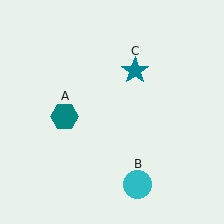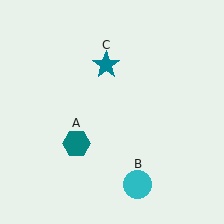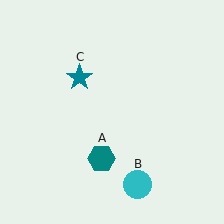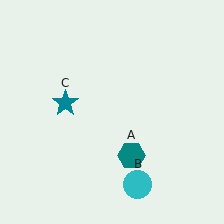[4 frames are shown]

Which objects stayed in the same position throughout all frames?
Cyan circle (object B) remained stationary.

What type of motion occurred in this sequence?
The teal hexagon (object A), teal star (object C) rotated counterclockwise around the center of the scene.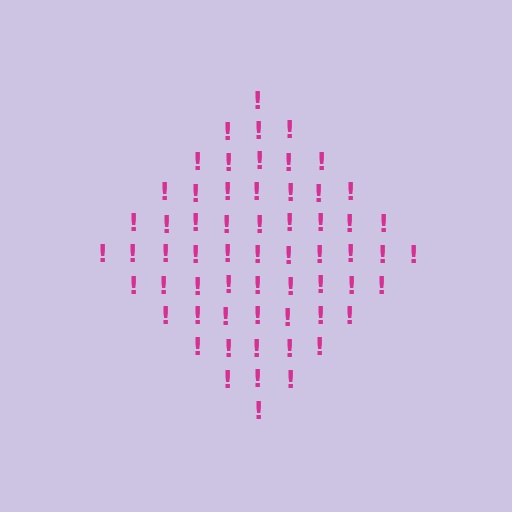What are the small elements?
The small elements are exclamation marks.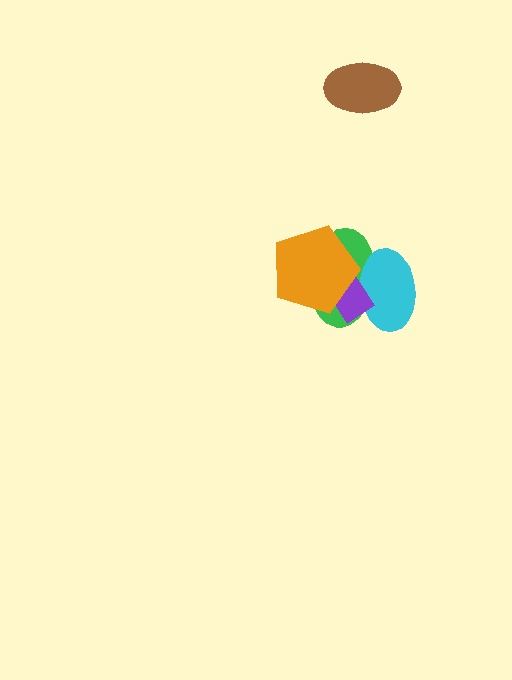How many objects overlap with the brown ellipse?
0 objects overlap with the brown ellipse.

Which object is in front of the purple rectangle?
The orange pentagon is in front of the purple rectangle.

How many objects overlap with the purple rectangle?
3 objects overlap with the purple rectangle.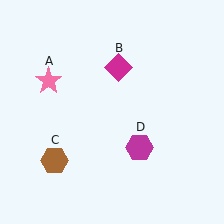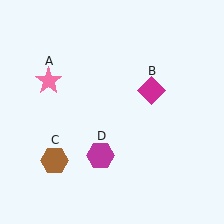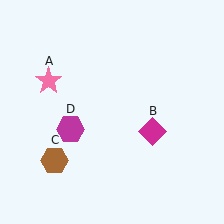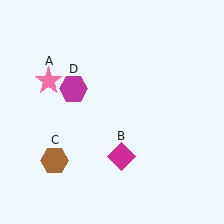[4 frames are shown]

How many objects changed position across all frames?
2 objects changed position: magenta diamond (object B), magenta hexagon (object D).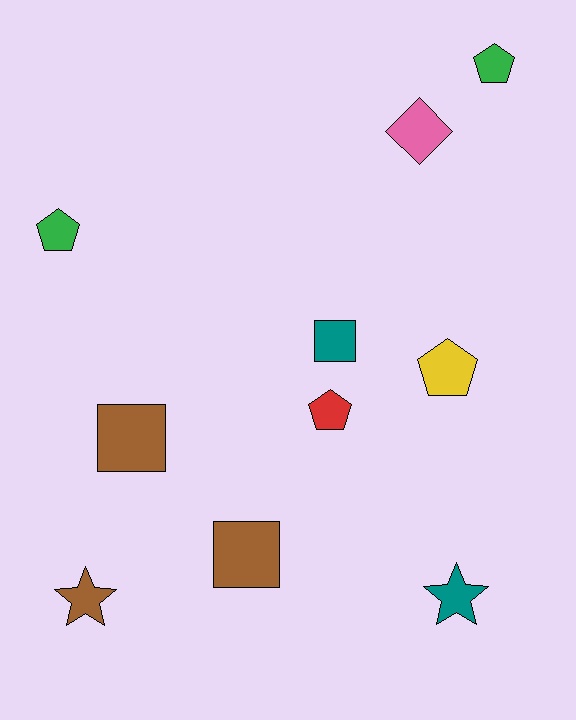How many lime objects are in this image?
There are no lime objects.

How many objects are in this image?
There are 10 objects.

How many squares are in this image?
There are 3 squares.